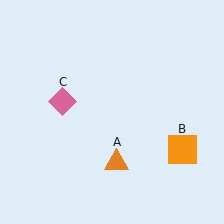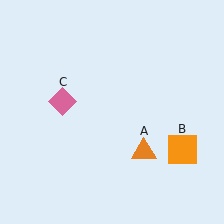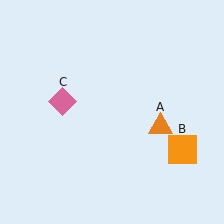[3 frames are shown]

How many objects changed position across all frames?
1 object changed position: orange triangle (object A).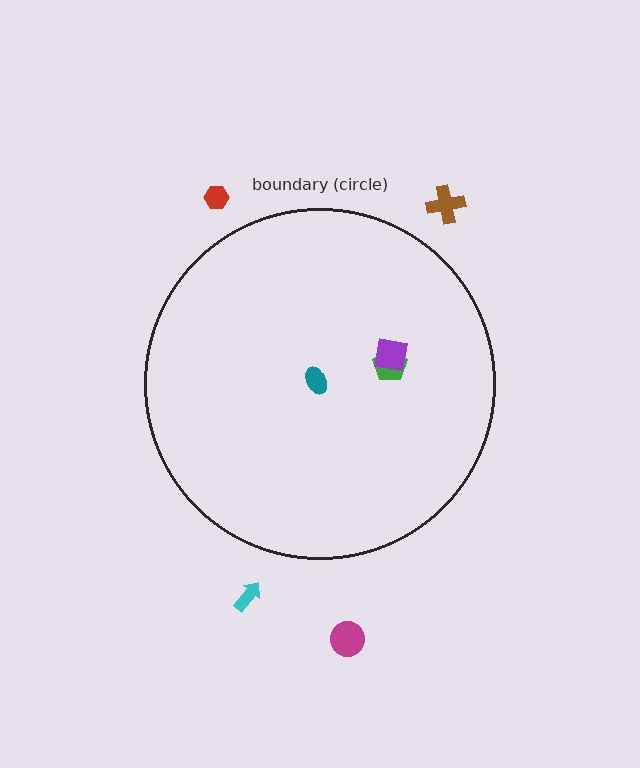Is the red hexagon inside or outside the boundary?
Outside.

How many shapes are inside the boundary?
3 inside, 4 outside.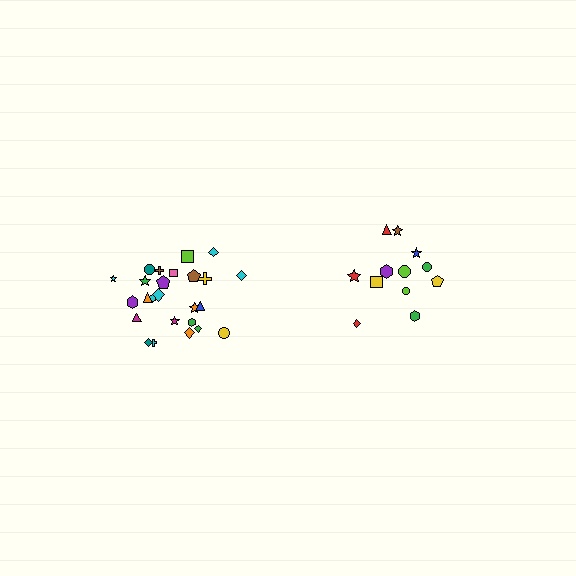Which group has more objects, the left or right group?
The left group.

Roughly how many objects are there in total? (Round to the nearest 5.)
Roughly 35 objects in total.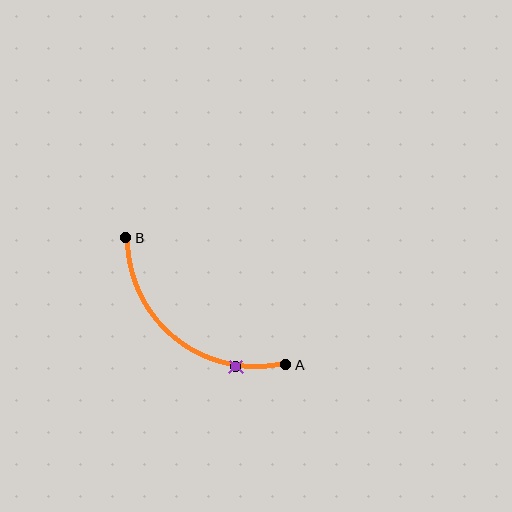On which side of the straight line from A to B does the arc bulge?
The arc bulges below and to the left of the straight line connecting A and B.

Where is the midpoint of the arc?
The arc midpoint is the point on the curve farthest from the straight line joining A and B. It sits below and to the left of that line.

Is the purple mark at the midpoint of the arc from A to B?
No. The purple mark lies on the arc but is closer to endpoint A. The arc midpoint would be at the point on the curve equidistant along the arc from both A and B.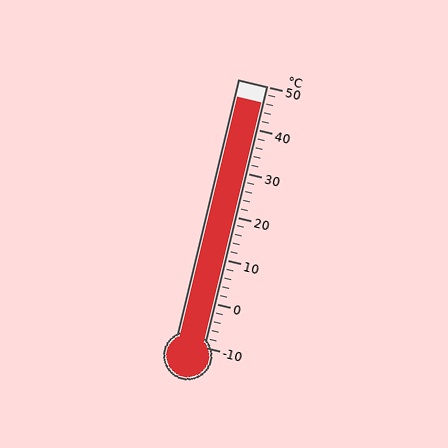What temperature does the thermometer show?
The thermometer shows approximately 46°C.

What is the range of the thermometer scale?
The thermometer scale ranges from -10°C to 50°C.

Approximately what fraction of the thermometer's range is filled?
The thermometer is filled to approximately 95% of its range.